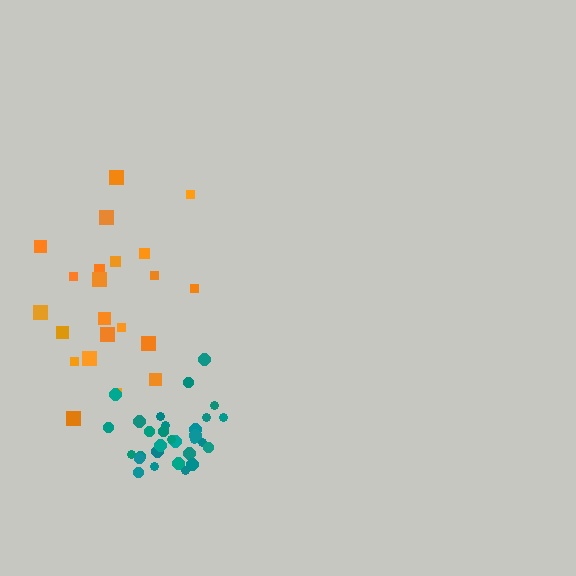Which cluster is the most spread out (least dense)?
Orange.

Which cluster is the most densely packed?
Teal.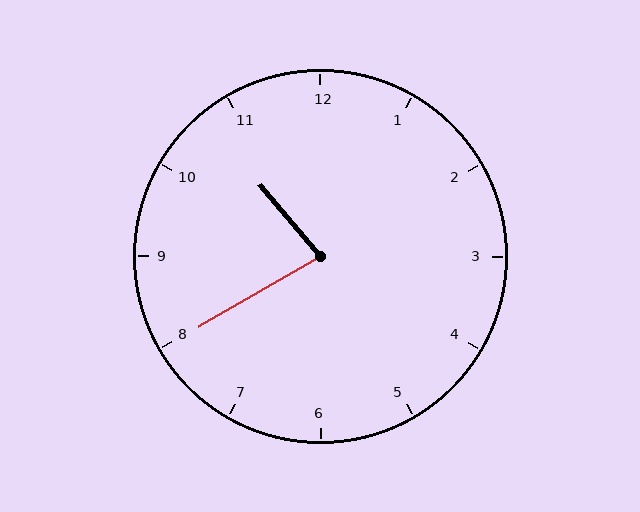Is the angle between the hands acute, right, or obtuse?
It is acute.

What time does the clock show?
10:40.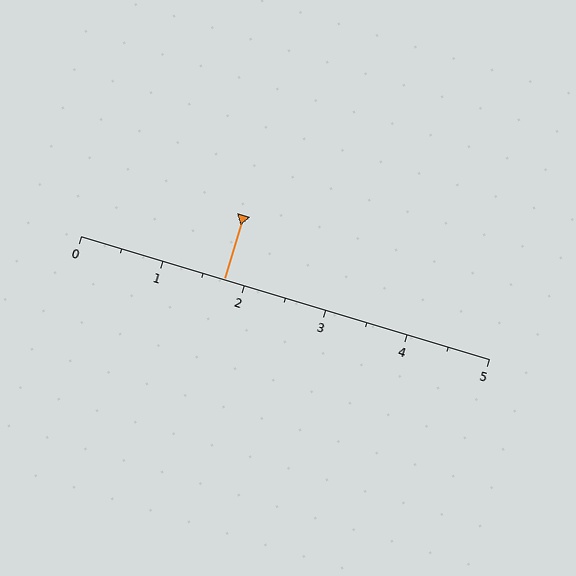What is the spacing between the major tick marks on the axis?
The major ticks are spaced 1 apart.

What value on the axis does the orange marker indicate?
The marker indicates approximately 1.8.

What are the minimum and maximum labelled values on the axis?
The axis runs from 0 to 5.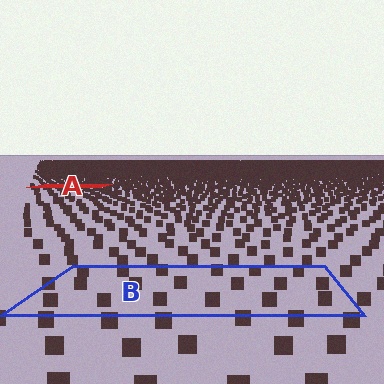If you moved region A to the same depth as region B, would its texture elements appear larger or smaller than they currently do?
They would appear larger. At a closer depth, the same texture elements are projected at a bigger on-screen size.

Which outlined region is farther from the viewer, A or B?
Region A is farther from the viewer — the texture elements inside it appear smaller and more densely packed.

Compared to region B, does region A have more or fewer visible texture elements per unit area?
Region A has more texture elements per unit area — they are packed more densely because it is farther away.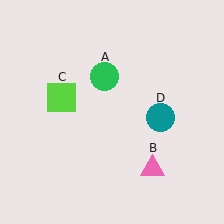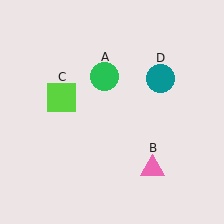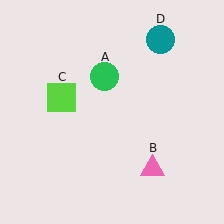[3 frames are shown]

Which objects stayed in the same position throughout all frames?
Green circle (object A) and pink triangle (object B) and lime square (object C) remained stationary.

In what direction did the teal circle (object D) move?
The teal circle (object D) moved up.